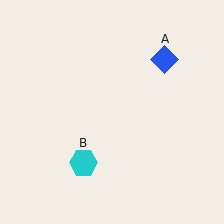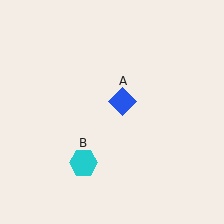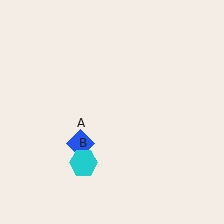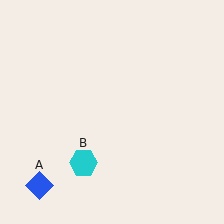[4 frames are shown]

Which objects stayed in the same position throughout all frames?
Cyan hexagon (object B) remained stationary.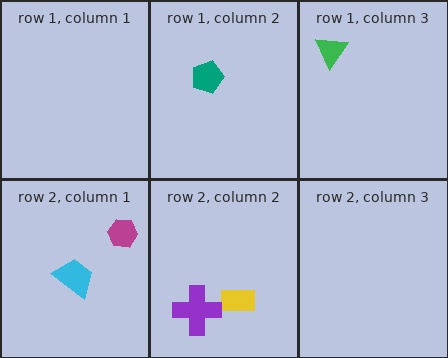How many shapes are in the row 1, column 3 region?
1.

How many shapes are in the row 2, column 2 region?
2.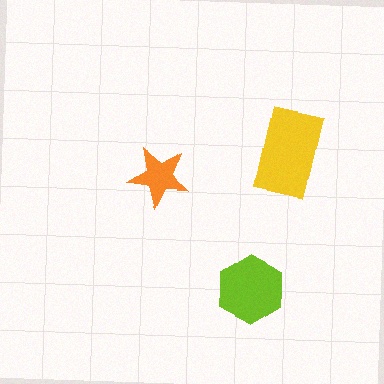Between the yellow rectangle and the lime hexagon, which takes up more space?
The yellow rectangle.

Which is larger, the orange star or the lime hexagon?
The lime hexagon.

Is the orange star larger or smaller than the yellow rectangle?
Smaller.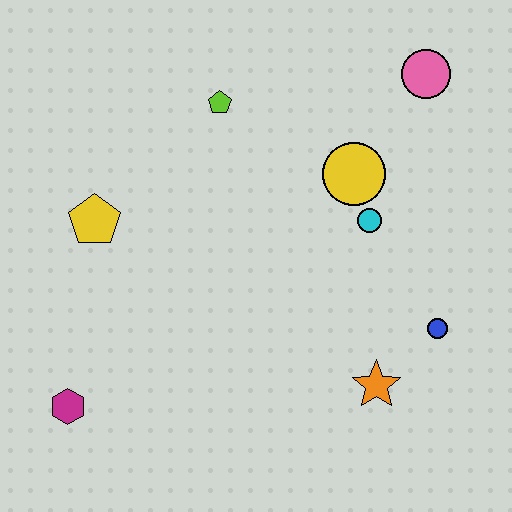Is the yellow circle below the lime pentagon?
Yes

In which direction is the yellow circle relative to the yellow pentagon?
The yellow circle is to the right of the yellow pentagon.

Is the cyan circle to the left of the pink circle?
Yes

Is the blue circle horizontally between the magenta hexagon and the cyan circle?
No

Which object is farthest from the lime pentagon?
The magenta hexagon is farthest from the lime pentagon.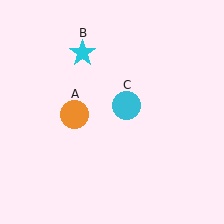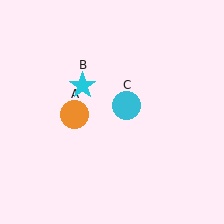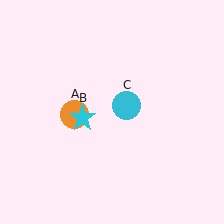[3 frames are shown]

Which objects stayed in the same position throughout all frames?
Orange circle (object A) and cyan circle (object C) remained stationary.